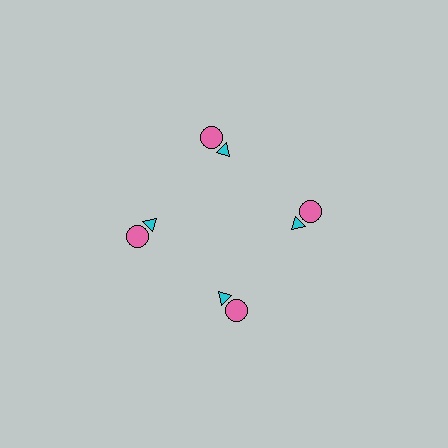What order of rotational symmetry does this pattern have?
This pattern has 4-fold rotational symmetry.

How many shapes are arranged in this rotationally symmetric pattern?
There are 8 shapes, arranged in 4 groups of 2.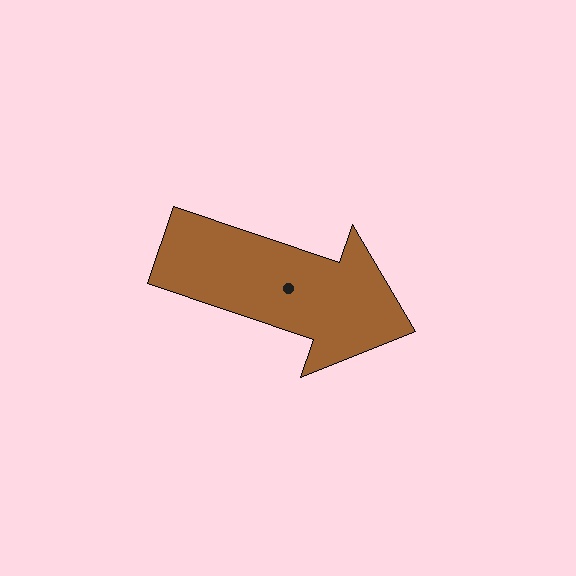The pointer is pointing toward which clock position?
Roughly 4 o'clock.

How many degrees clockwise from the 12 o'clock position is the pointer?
Approximately 109 degrees.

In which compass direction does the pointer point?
East.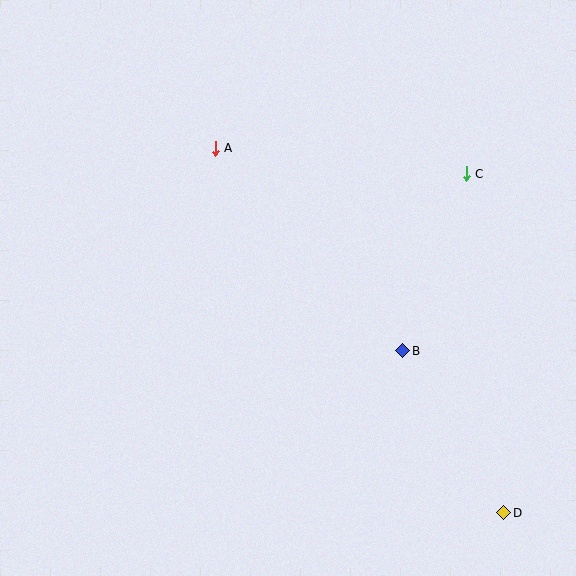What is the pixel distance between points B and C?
The distance between B and C is 188 pixels.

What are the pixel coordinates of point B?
Point B is at (403, 351).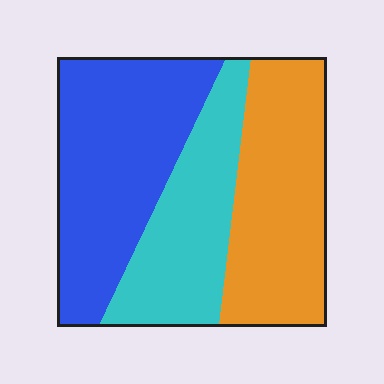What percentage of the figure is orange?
Orange takes up about one third (1/3) of the figure.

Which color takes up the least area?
Cyan, at roughly 25%.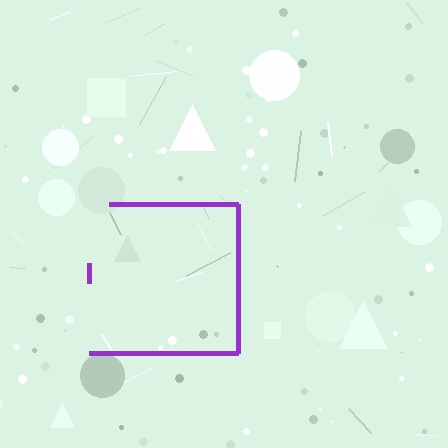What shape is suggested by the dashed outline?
The dashed outline suggests a square.